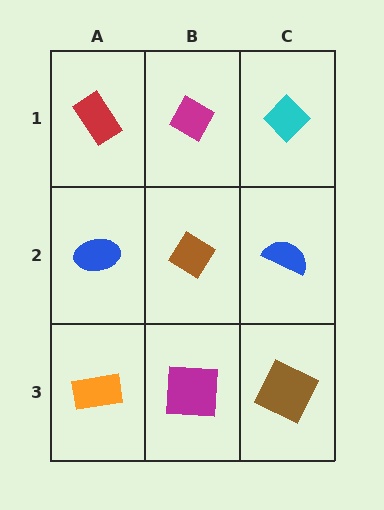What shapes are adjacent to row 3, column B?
A brown diamond (row 2, column B), an orange rectangle (row 3, column A), a brown square (row 3, column C).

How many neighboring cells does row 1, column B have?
3.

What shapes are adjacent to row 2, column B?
A magenta diamond (row 1, column B), a magenta square (row 3, column B), a blue ellipse (row 2, column A), a blue semicircle (row 2, column C).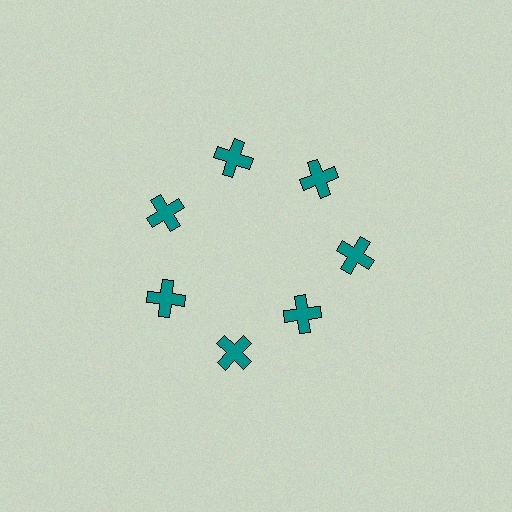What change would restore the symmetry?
The symmetry would be restored by moving it outward, back onto the ring so that all 7 crosses sit at equal angles and equal distance from the center.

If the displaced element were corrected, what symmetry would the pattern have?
It would have 7-fold rotational symmetry — the pattern would map onto itself every 51 degrees.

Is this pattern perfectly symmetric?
No. The 7 teal crosses are arranged in a ring, but one element near the 5 o'clock position is pulled inward toward the center, breaking the 7-fold rotational symmetry.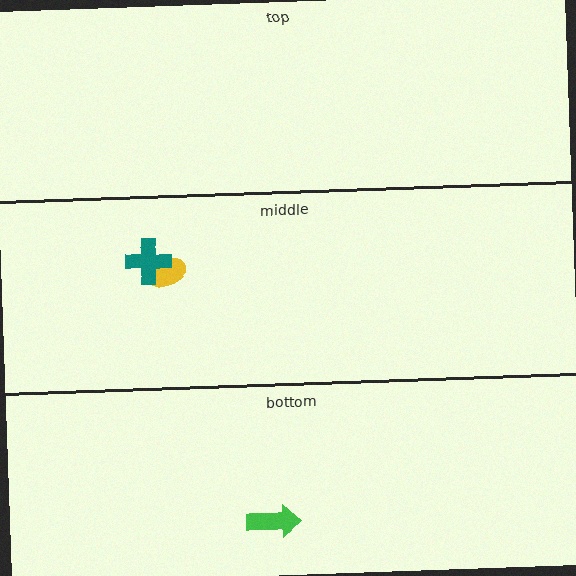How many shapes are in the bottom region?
1.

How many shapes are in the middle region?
2.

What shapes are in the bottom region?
The green arrow.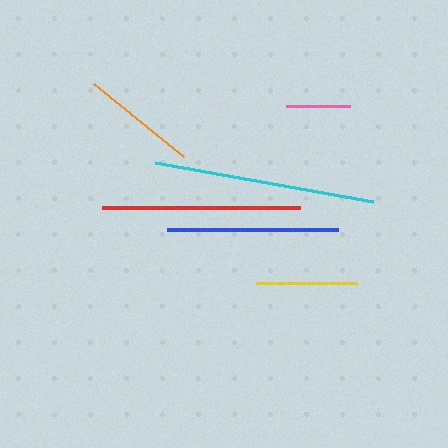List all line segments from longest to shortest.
From longest to shortest: cyan, red, blue, orange, yellow, pink.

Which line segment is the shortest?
The pink line is the shortest at approximately 64 pixels.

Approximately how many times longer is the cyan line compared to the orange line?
The cyan line is approximately 1.9 times the length of the orange line.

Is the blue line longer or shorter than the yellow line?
The blue line is longer than the yellow line.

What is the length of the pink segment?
The pink segment is approximately 64 pixels long.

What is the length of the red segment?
The red segment is approximately 198 pixels long.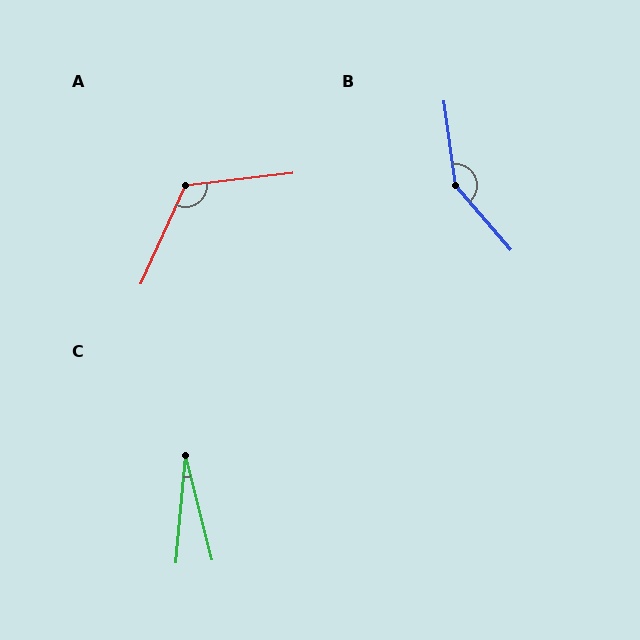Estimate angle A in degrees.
Approximately 121 degrees.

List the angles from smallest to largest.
C (19°), A (121°), B (148°).